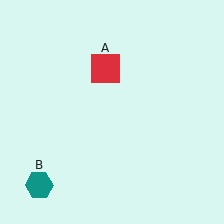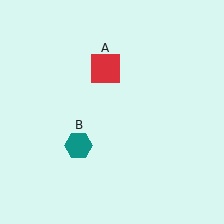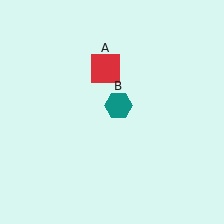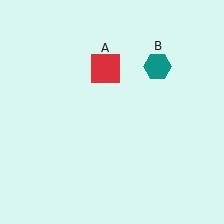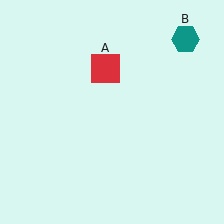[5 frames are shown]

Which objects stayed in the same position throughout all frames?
Red square (object A) remained stationary.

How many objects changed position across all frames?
1 object changed position: teal hexagon (object B).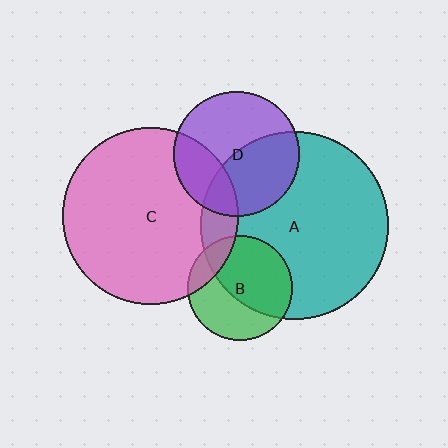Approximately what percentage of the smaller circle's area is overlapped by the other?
Approximately 15%.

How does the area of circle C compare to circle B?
Approximately 2.9 times.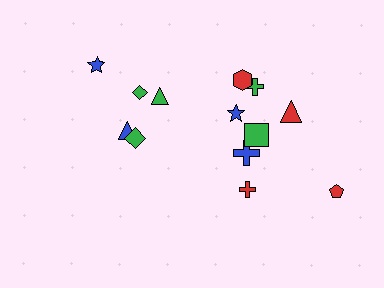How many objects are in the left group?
There are 5 objects.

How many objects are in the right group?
There are 8 objects.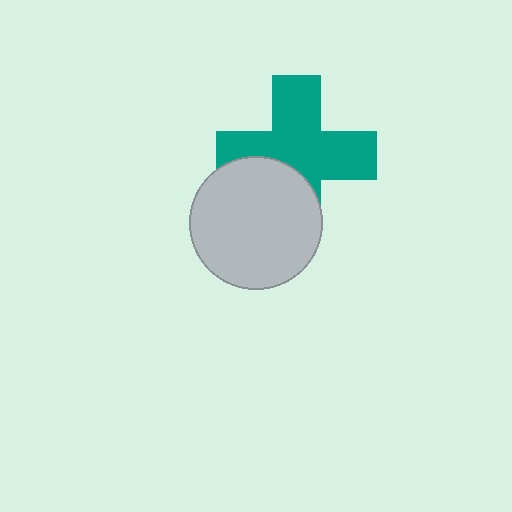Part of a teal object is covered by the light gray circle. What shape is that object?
It is a cross.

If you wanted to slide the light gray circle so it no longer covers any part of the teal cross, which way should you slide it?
Slide it down — that is the most direct way to separate the two shapes.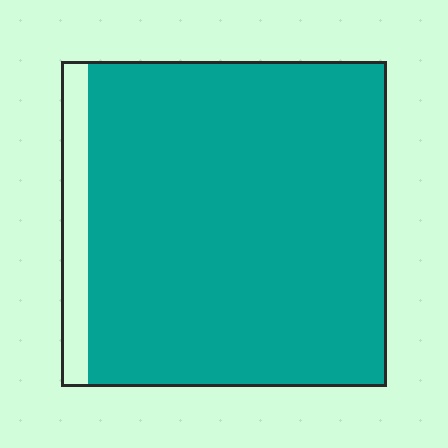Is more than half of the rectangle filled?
Yes.